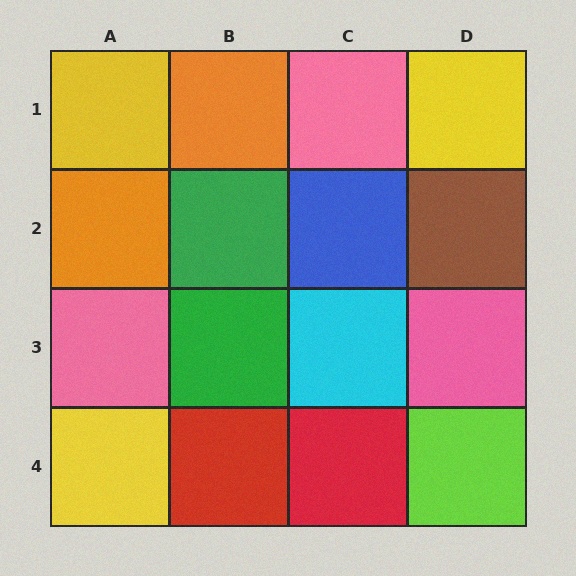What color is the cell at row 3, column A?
Pink.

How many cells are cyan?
1 cell is cyan.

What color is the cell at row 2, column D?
Brown.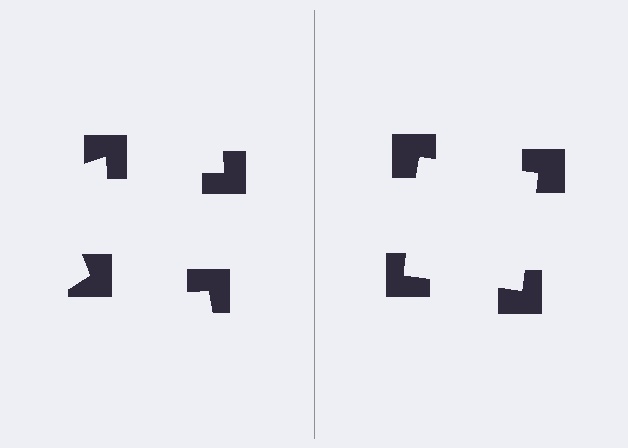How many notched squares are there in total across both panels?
8 — 4 on each side.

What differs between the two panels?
The notched squares are positioned identically on both sides; only the wedge orientations differ. On the right they align to a square; on the left they are misaligned.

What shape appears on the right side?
An illusory square.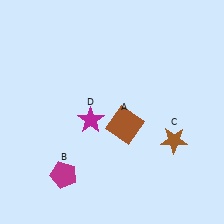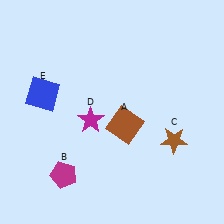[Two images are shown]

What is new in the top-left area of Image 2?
A blue square (E) was added in the top-left area of Image 2.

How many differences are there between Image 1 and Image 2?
There is 1 difference between the two images.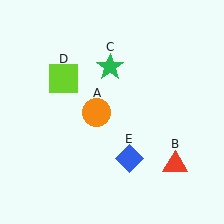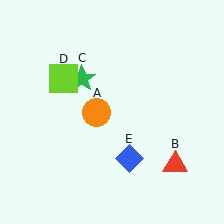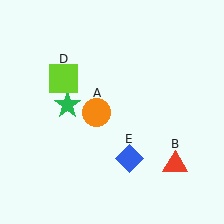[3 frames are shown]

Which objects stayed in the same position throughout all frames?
Orange circle (object A) and red triangle (object B) and lime square (object D) and blue diamond (object E) remained stationary.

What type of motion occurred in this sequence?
The green star (object C) rotated counterclockwise around the center of the scene.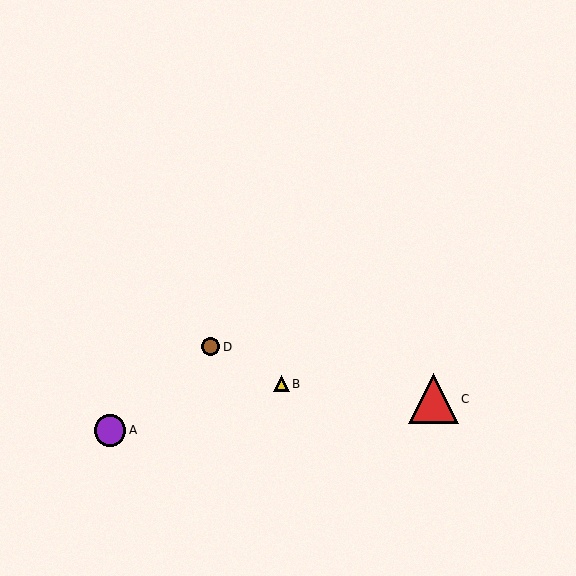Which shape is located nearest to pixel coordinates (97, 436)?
The purple circle (labeled A) at (110, 430) is nearest to that location.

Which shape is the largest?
The red triangle (labeled C) is the largest.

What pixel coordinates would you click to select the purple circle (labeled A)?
Click at (110, 430) to select the purple circle A.